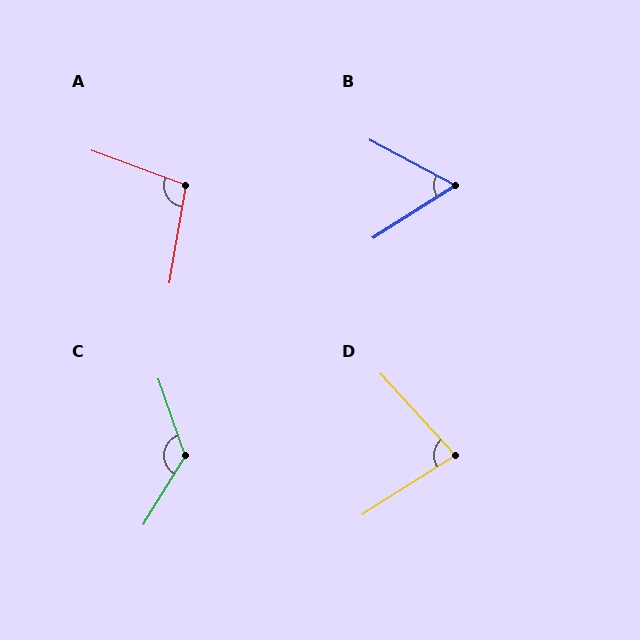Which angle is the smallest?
B, at approximately 60 degrees.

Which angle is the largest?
C, at approximately 130 degrees.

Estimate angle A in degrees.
Approximately 101 degrees.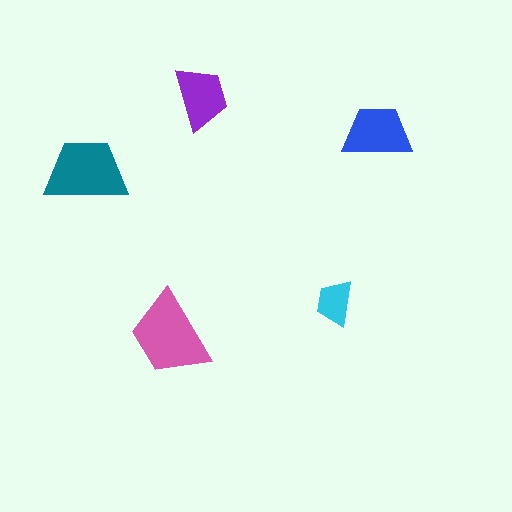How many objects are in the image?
There are 5 objects in the image.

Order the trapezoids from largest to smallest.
the pink one, the teal one, the blue one, the purple one, the cyan one.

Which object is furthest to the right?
The blue trapezoid is rightmost.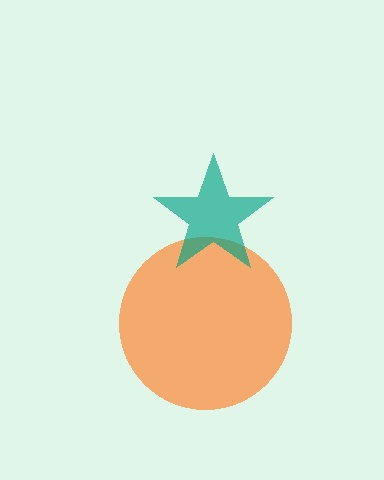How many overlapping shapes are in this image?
There are 2 overlapping shapes in the image.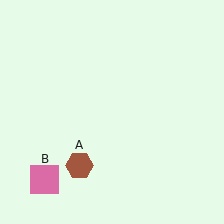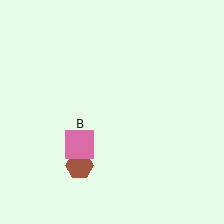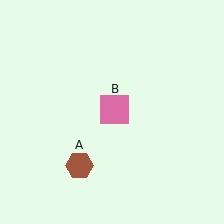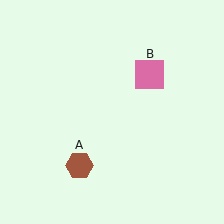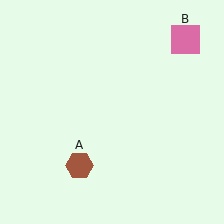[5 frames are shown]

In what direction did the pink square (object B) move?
The pink square (object B) moved up and to the right.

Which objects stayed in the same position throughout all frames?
Brown hexagon (object A) remained stationary.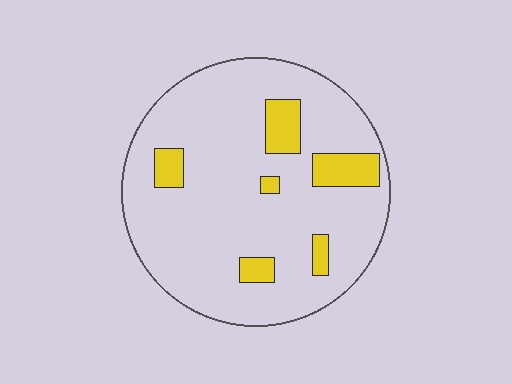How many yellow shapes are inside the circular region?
6.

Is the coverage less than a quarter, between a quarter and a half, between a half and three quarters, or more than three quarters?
Less than a quarter.